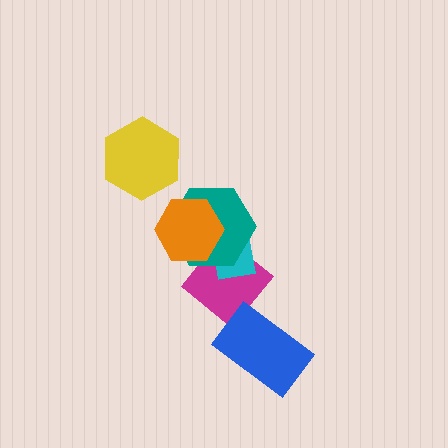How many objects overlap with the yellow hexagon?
0 objects overlap with the yellow hexagon.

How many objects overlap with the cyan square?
3 objects overlap with the cyan square.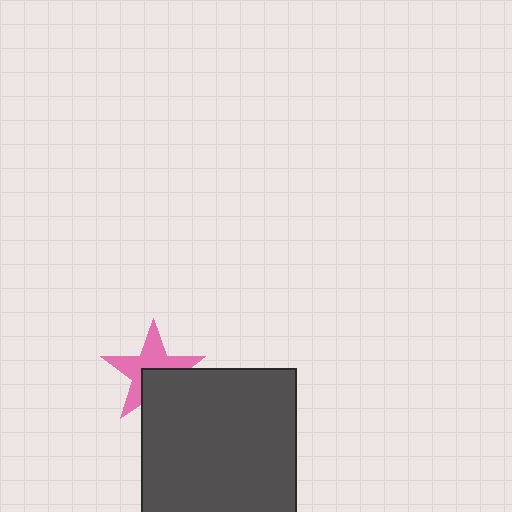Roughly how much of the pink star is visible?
About half of it is visible (roughly 61%).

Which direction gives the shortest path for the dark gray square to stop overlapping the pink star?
Moving toward the lower-right gives the shortest separation.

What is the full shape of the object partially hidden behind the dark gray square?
The partially hidden object is a pink star.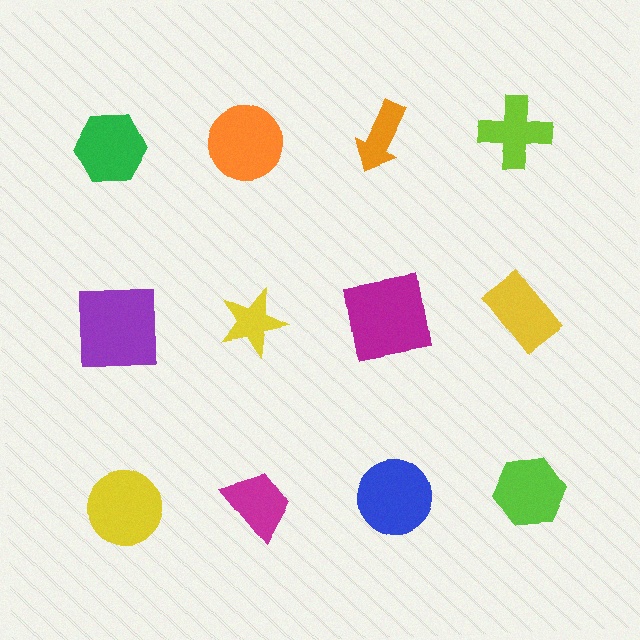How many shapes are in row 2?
4 shapes.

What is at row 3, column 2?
A magenta trapezoid.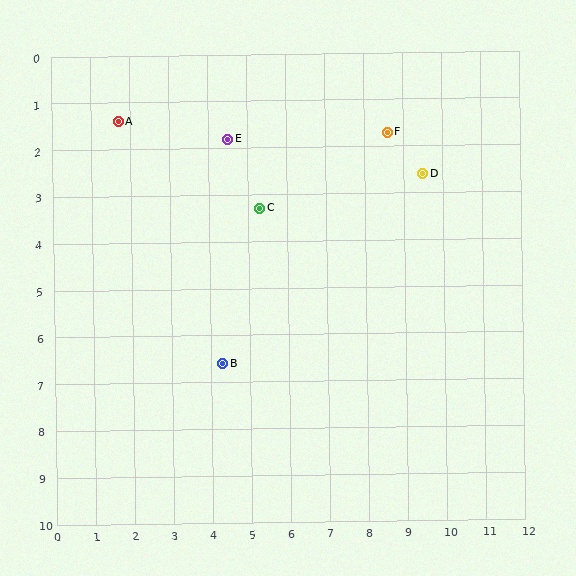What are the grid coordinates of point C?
Point C is at approximately (5.3, 3.3).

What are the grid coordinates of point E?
Point E is at approximately (4.5, 1.8).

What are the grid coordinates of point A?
Point A is at approximately (1.7, 1.4).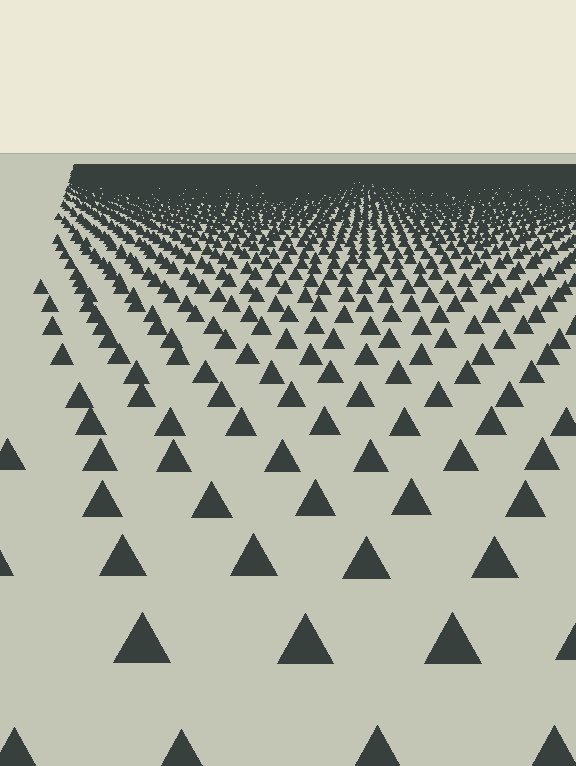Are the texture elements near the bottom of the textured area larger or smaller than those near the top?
Larger. Near the bottom, elements are closer to the viewer and appear at a bigger on-screen size.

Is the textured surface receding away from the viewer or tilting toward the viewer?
The surface is receding away from the viewer. Texture elements get smaller and denser toward the top.